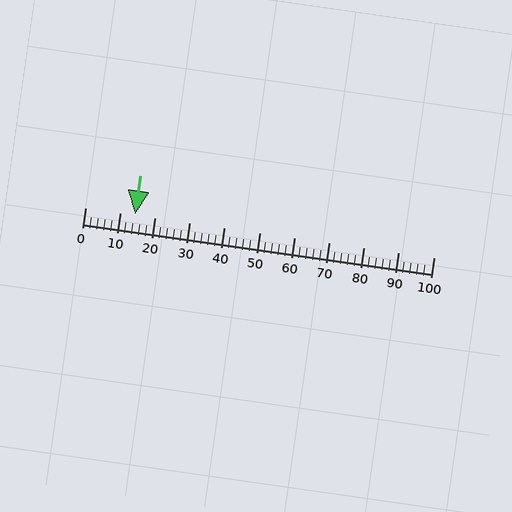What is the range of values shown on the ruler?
The ruler shows values from 0 to 100.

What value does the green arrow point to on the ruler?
The green arrow points to approximately 14.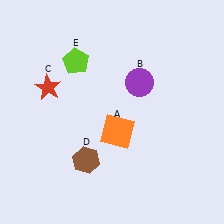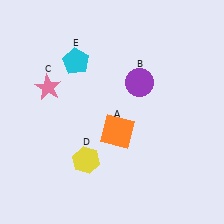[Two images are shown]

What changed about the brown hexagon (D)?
In Image 1, D is brown. In Image 2, it changed to yellow.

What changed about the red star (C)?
In Image 1, C is red. In Image 2, it changed to pink.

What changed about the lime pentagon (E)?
In Image 1, E is lime. In Image 2, it changed to cyan.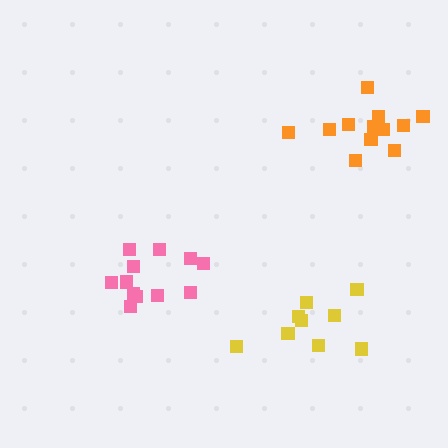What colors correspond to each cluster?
The clusters are colored: pink, yellow, orange.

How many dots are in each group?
Group 1: 12 dots, Group 2: 9 dots, Group 3: 12 dots (33 total).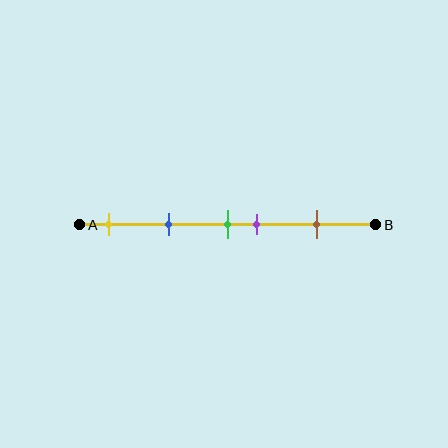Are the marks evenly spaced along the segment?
No, the marks are not evenly spaced.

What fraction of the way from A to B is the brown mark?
The brown mark is approximately 80% (0.8) of the way from A to B.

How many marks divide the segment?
There are 5 marks dividing the segment.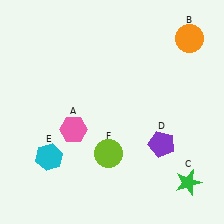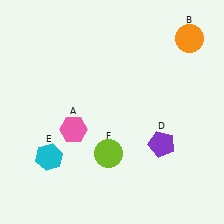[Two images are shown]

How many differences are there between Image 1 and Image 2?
There is 1 difference between the two images.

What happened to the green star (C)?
The green star (C) was removed in Image 2. It was in the bottom-right area of Image 1.